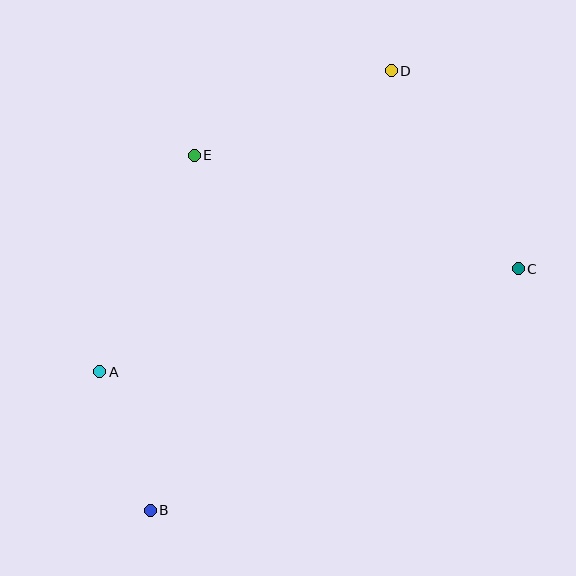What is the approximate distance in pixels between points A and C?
The distance between A and C is approximately 431 pixels.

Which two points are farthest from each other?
Points B and D are farthest from each other.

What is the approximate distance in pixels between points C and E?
The distance between C and E is approximately 343 pixels.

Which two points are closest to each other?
Points A and B are closest to each other.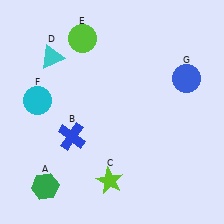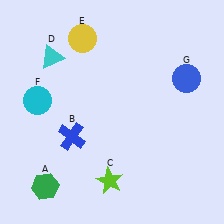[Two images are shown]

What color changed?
The circle (E) changed from lime in Image 1 to yellow in Image 2.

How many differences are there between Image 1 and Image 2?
There is 1 difference between the two images.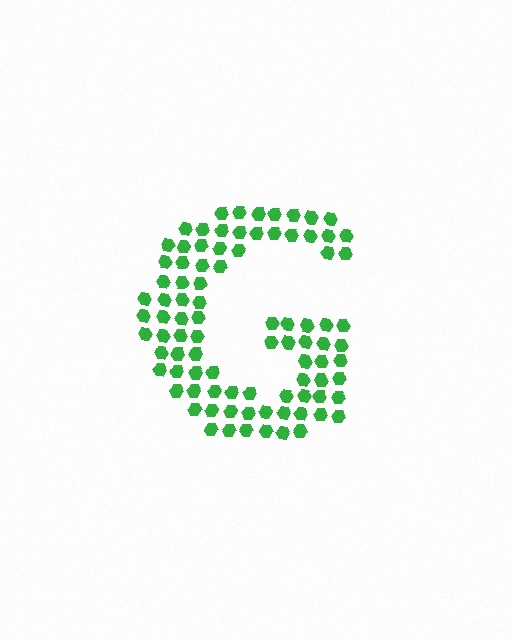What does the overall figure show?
The overall figure shows the letter G.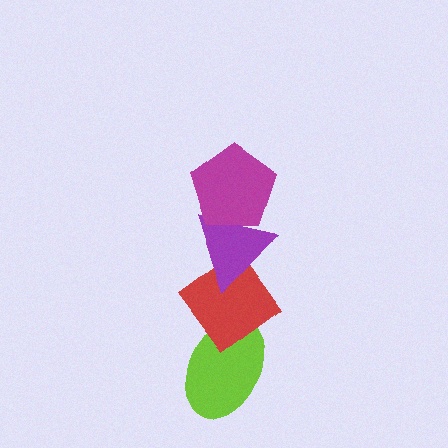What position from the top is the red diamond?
The red diamond is 3rd from the top.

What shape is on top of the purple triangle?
The magenta pentagon is on top of the purple triangle.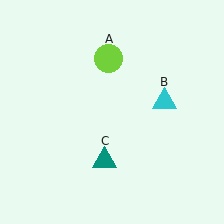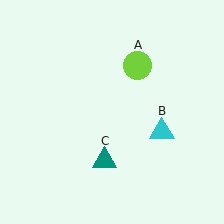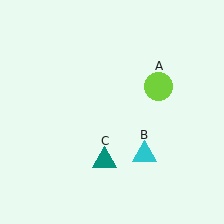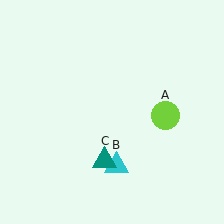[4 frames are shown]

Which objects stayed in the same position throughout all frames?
Teal triangle (object C) remained stationary.